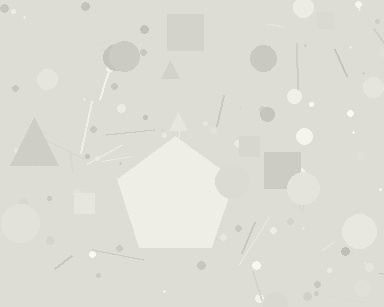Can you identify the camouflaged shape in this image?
The camouflaged shape is a pentagon.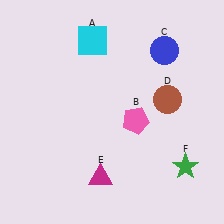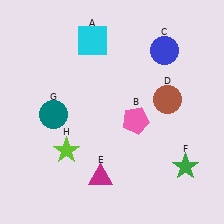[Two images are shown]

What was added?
A teal circle (G), a lime star (H) were added in Image 2.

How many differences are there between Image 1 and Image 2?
There are 2 differences between the two images.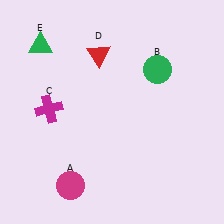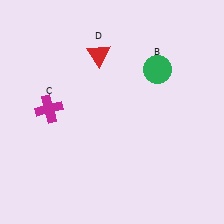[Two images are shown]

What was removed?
The magenta circle (A), the green triangle (E) were removed in Image 2.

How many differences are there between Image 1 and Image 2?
There are 2 differences between the two images.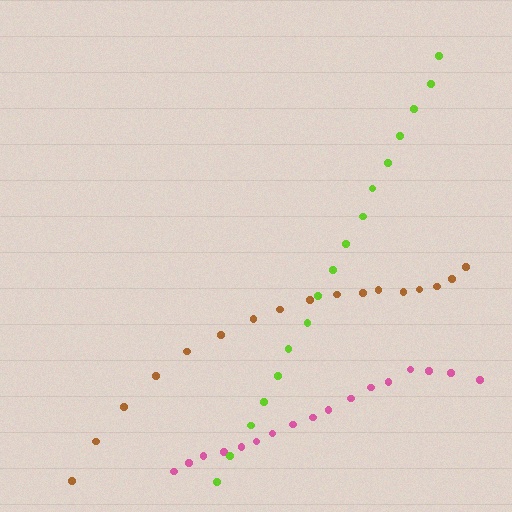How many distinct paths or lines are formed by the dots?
There are 3 distinct paths.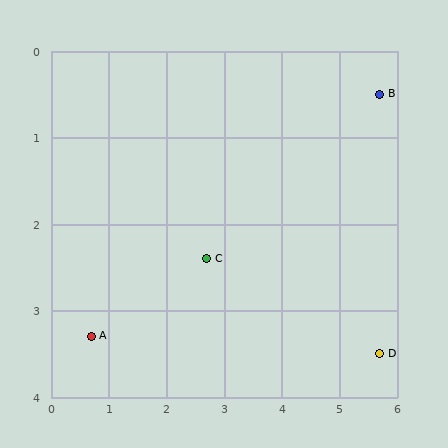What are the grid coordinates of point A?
Point A is at approximately (0.7, 3.3).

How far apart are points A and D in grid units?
Points A and D are about 5.0 grid units apart.